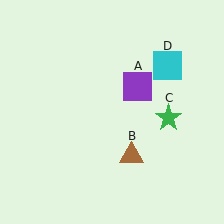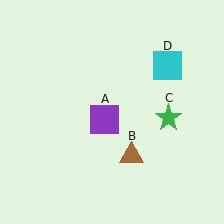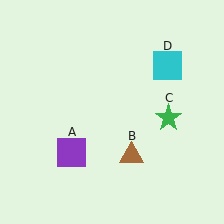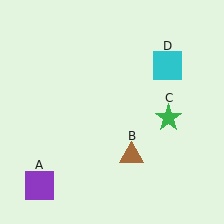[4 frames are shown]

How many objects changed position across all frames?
1 object changed position: purple square (object A).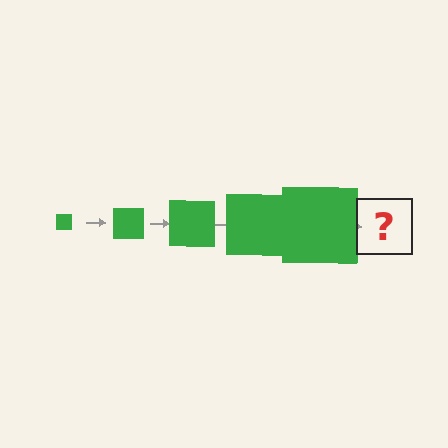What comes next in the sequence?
The next element should be a green square, larger than the previous one.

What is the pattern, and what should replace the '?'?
The pattern is that the square gets progressively larger each step. The '?' should be a green square, larger than the previous one.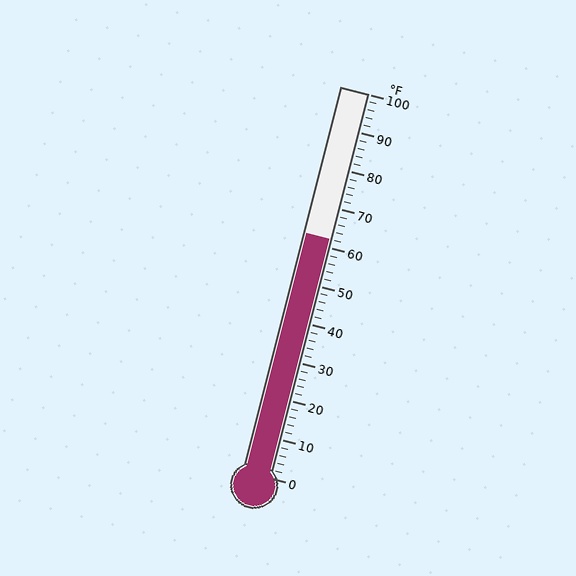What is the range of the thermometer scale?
The thermometer scale ranges from 0°F to 100°F.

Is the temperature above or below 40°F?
The temperature is above 40°F.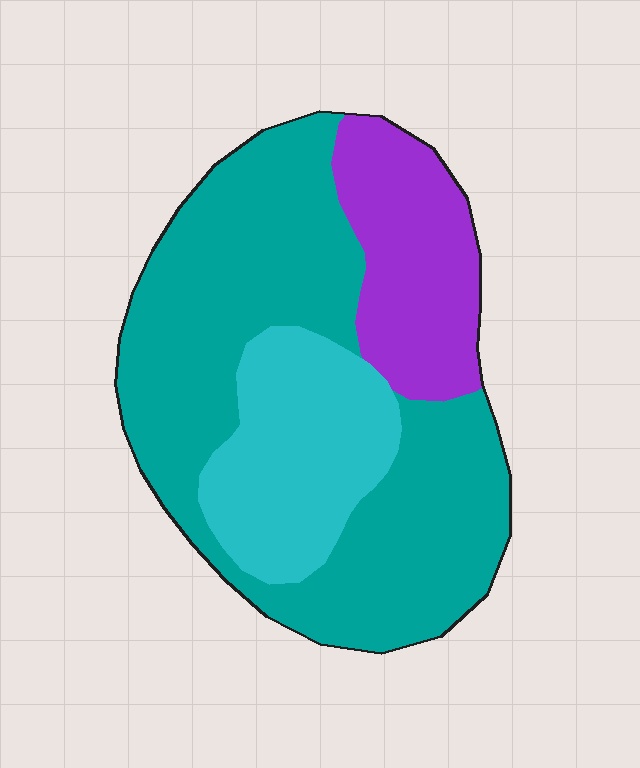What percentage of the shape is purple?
Purple takes up about one fifth (1/5) of the shape.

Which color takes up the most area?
Teal, at roughly 60%.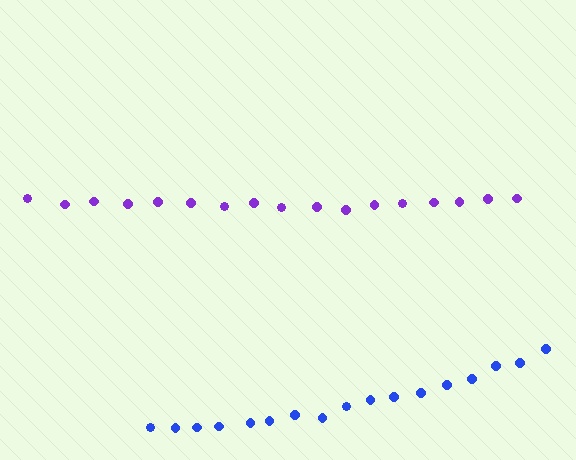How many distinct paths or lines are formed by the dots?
There are 2 distinct paths.